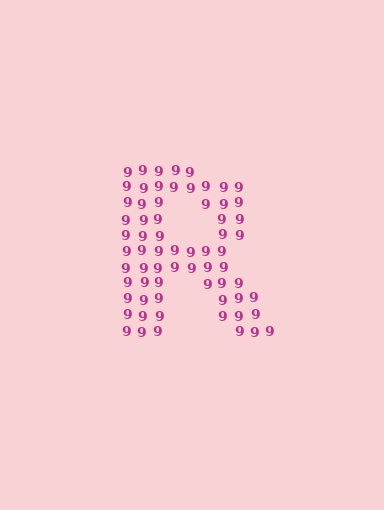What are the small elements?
The small elements are digit 9's.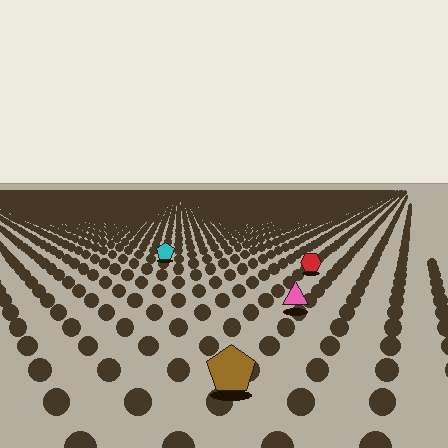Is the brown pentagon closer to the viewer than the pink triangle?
Yes. The brown pentagon is closer — you can tell from the texture gradient: the ground texture is coarser near it.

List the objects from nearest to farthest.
From nearest to farthest: the brown pentagon, the pink triangle, the red hexagon, the cyan pentagon.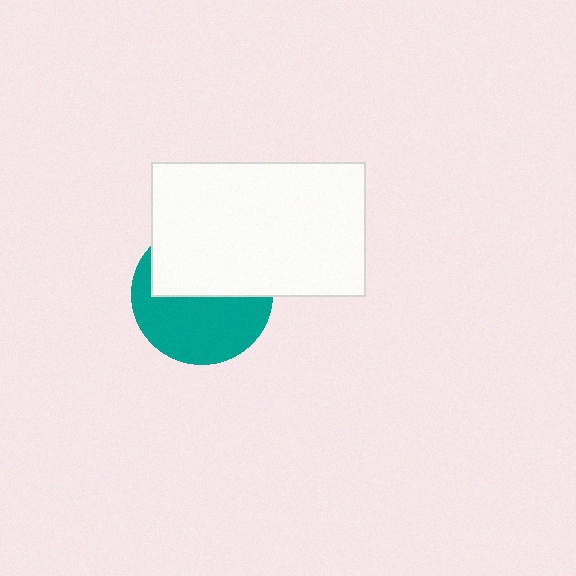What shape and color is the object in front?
The object in front is a white rectangle.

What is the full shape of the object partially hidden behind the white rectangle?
The partially hidden object is a teal circle.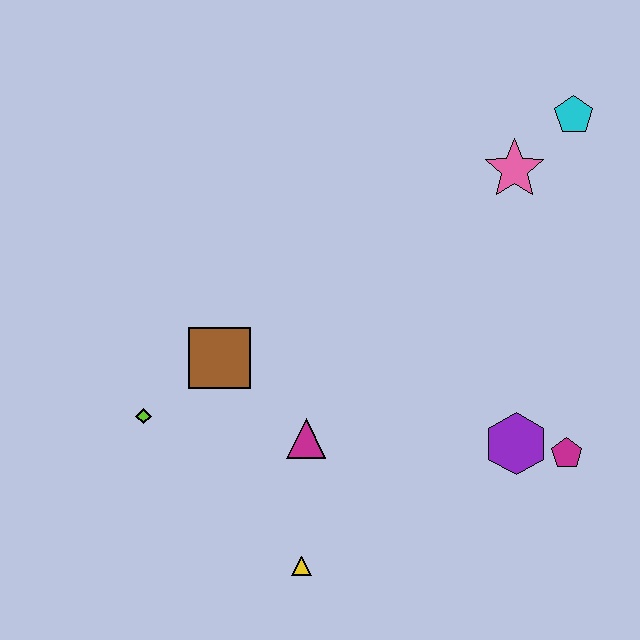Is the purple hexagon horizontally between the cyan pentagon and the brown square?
Yes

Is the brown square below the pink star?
Yes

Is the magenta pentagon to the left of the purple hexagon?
No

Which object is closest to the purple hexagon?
The magenta pentagon is closest to the purple hexagon.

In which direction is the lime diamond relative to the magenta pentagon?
The lime diamond is to the left of the magenta pentagon.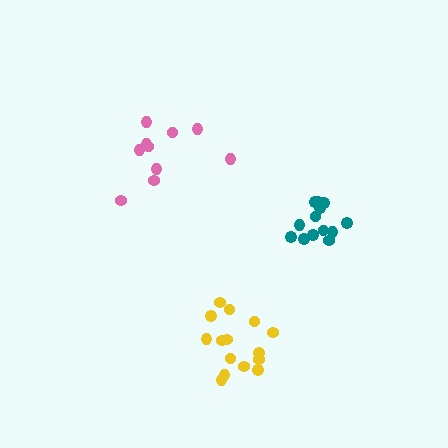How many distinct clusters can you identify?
There are 3 distinct clusters.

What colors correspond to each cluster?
The clusters are colored: pink, yellow, teal.